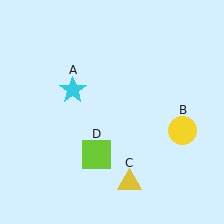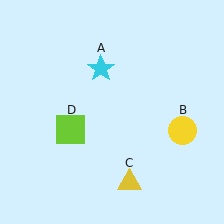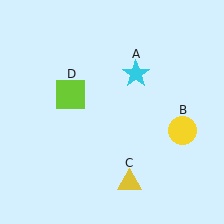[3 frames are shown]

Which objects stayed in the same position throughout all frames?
Yellow circle (object B) and yellow triangle (object C) remained stationary.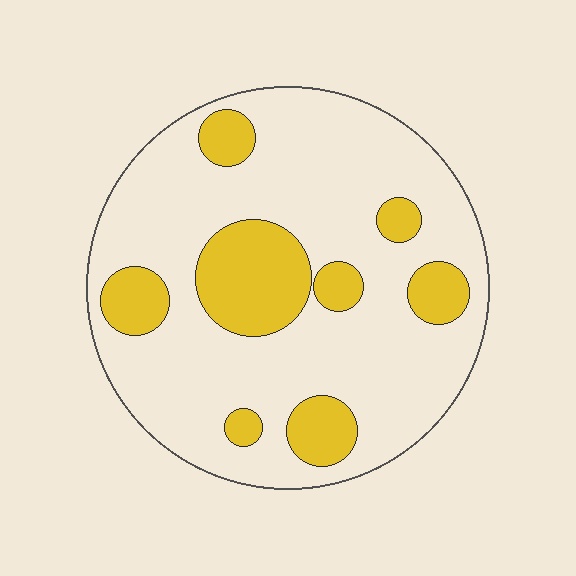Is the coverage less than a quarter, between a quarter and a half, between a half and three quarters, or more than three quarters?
Less than a quarter.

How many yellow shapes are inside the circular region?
8.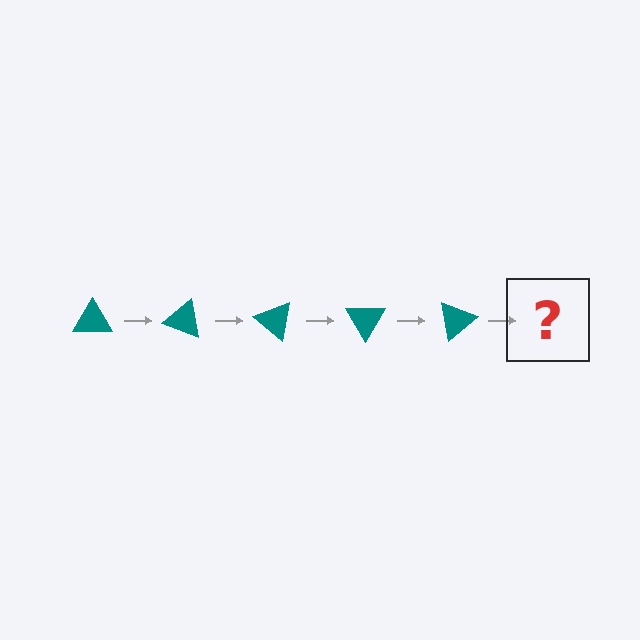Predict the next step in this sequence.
The next step is a teal triangle rotated 100 degrees.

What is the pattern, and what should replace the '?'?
The pattern is that the triangle rotates 20 degrees each step. The '?' should be a teal triangle rotated 100 degrees.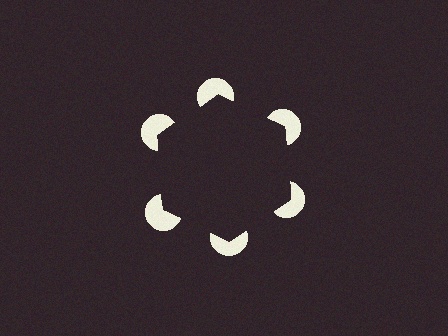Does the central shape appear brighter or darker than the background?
It typically appears slightly darker than the background, even though no actual brightness change is drawn.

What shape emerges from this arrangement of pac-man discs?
An illusory hexagon — its edges are inferred from the aligned wedge cuts in the pac-man discs, not physically drawn.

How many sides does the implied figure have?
6 sides.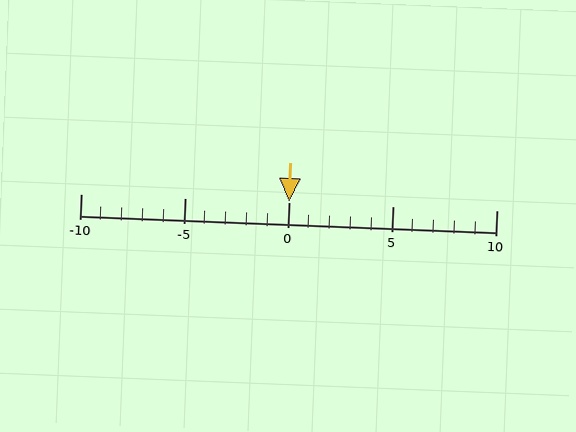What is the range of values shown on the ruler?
The ruler shows values from -10 to 10.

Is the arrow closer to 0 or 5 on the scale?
The arrow is closer to 0.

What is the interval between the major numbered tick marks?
The major tick marks are spaced 5 units apart.